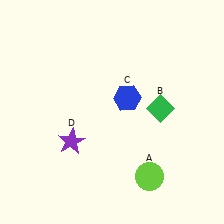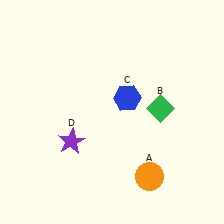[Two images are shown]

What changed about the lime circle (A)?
In Image 1, A is lime. In Image 2, it changed to orange.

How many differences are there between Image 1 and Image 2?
There is 1 difference between the two images.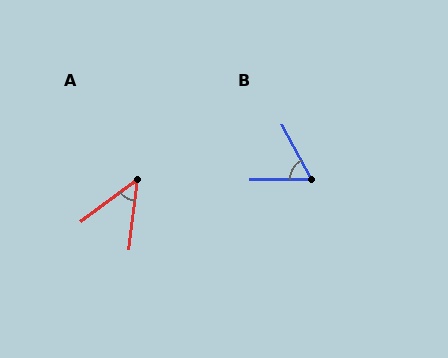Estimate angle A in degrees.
Approximately 46 degrees.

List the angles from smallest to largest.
A (46°), B (62°).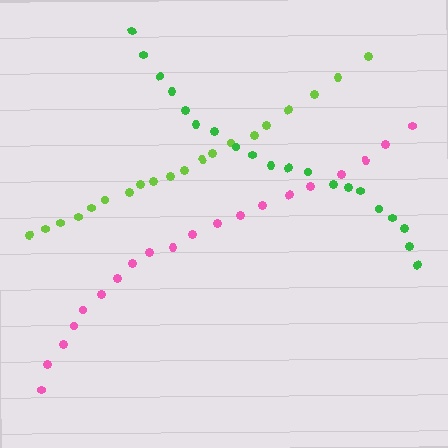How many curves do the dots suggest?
There are 3 distinct paths.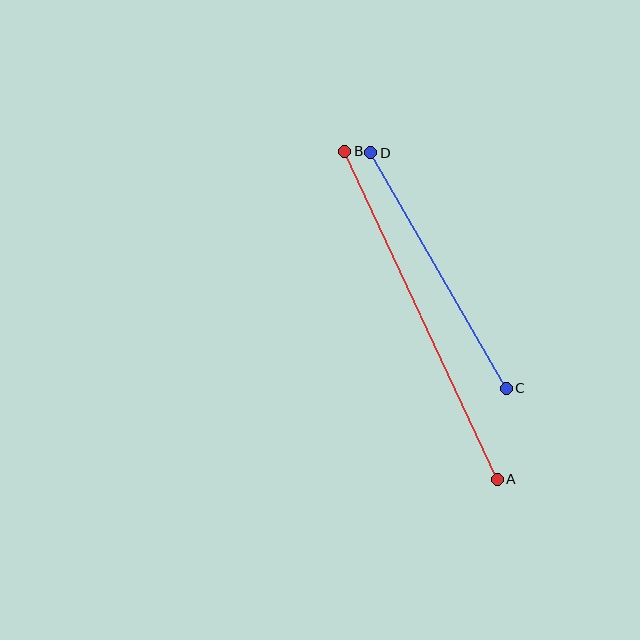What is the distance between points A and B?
The distance is approximately 362 pixels.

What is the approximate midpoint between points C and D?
The midpoint is at approximately (438, 271) pixels.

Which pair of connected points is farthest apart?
Points A and B are farthest apart.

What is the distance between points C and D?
The distance is approximately 272 pixels.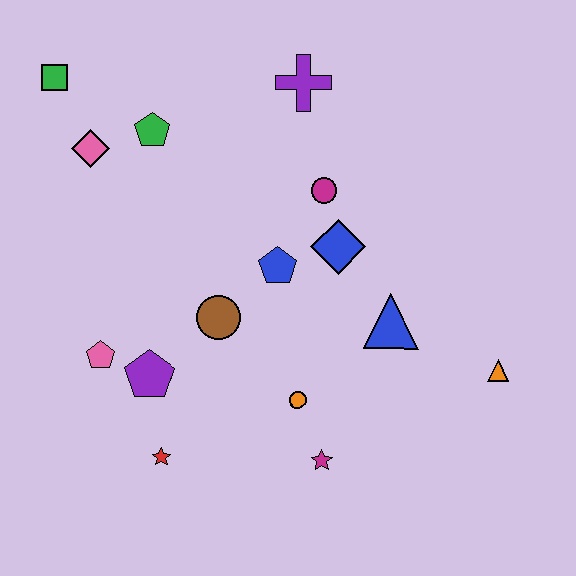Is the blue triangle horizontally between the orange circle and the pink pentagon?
No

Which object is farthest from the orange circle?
The green square is farthest from the orange circle.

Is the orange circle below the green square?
Yes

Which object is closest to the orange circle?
The magenta star is closest to the orange circle.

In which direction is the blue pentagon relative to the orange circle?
The blue pentagon is above the orange circle.